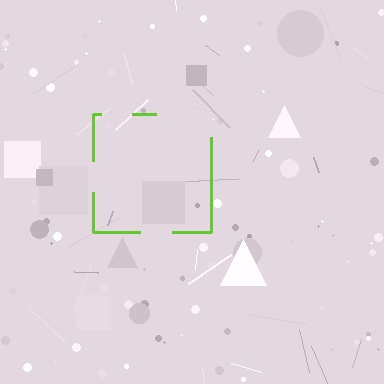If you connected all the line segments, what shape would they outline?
They would outline a square.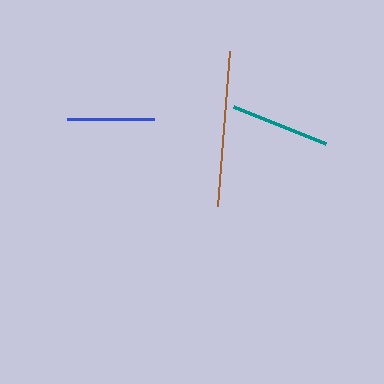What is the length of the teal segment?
The teal segment is approximately 99 pixels long.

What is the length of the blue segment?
The blue segment is approximately 86 pixels long.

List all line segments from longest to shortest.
From longest to shortest: brown, teal, blue.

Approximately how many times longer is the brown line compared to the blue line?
The brown line is approximately 1.8 times the length of the blue line.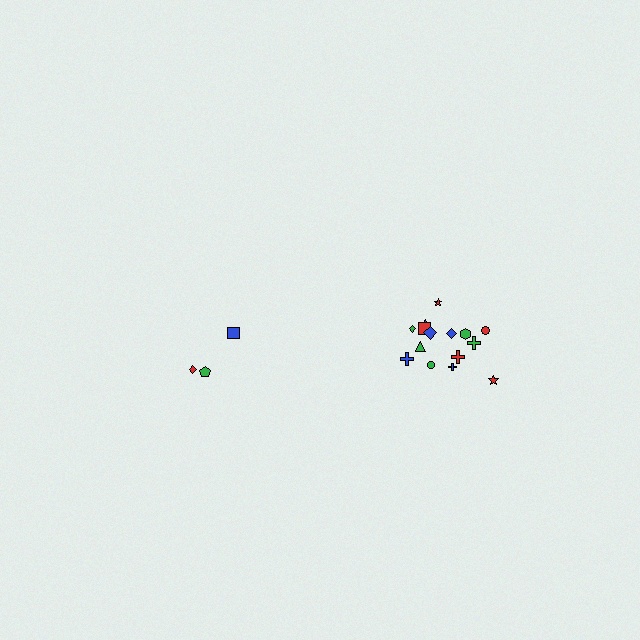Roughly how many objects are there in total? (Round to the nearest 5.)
Roughly 20 objects in total.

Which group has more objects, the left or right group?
The right group.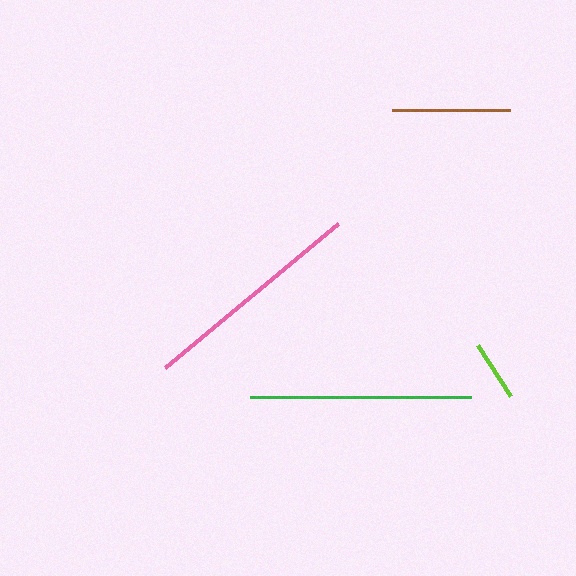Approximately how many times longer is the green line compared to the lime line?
The green line is approximately 3.6 times the length of the lime line.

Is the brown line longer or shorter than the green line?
The green line is longer than the brown line.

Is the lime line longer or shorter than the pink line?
The pink line is longer than the lime line.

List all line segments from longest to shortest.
From longest to shortest: pink, green, brown, lime.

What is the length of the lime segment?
The lime segment is approximately 61 pixels long.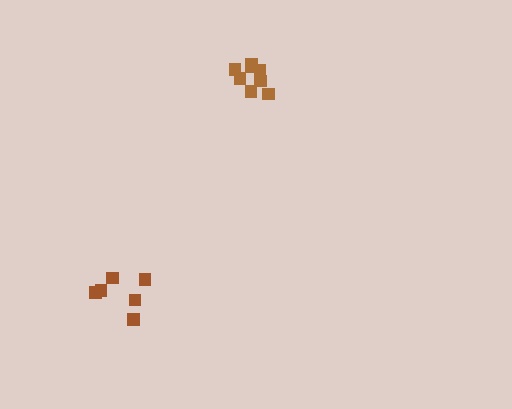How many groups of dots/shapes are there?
There are 2 groups.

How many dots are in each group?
Group 1: 6 dots, Group 2: 9 dots (15 total).